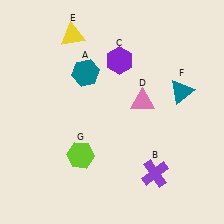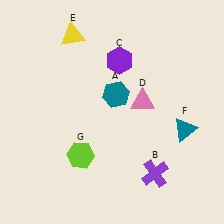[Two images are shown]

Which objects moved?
The objects that moved are: the teal hexagon (A), the teal triangle (F).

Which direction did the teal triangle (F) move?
The teal triangle (F) moved down.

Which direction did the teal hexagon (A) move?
The teal hexagon (A) moved right.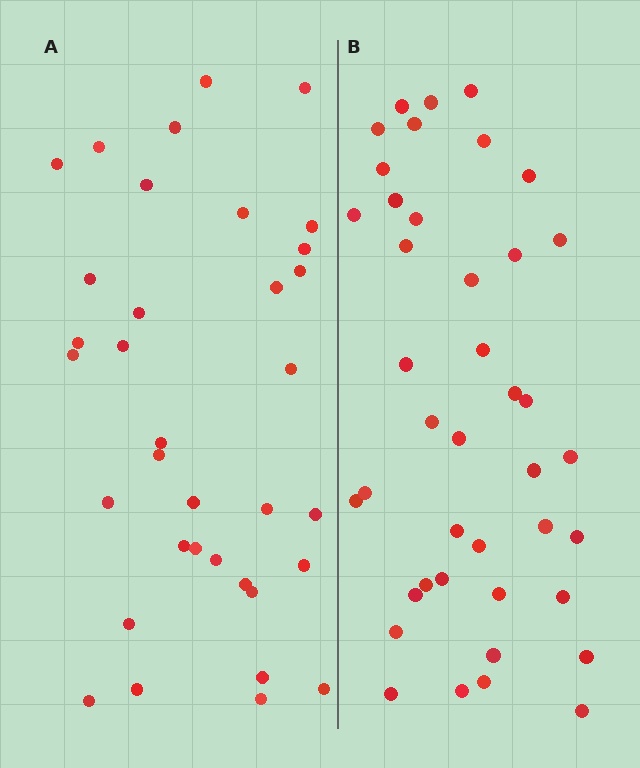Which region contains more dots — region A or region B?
Region B (the right region) has more dots.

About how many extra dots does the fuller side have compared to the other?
Region B has about 6 more dots than region A.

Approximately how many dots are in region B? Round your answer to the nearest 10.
About 40 dots. (The exact count is 41, which rounds to 40.)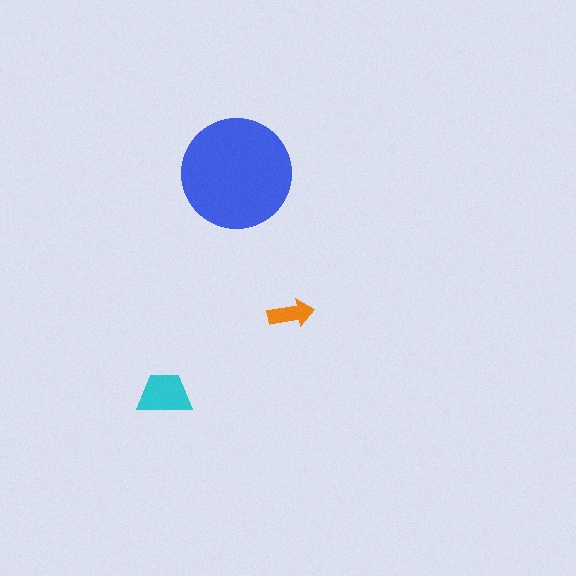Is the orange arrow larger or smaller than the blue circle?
Smaller.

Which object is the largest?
The blue circle.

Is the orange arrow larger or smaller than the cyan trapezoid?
Smaller.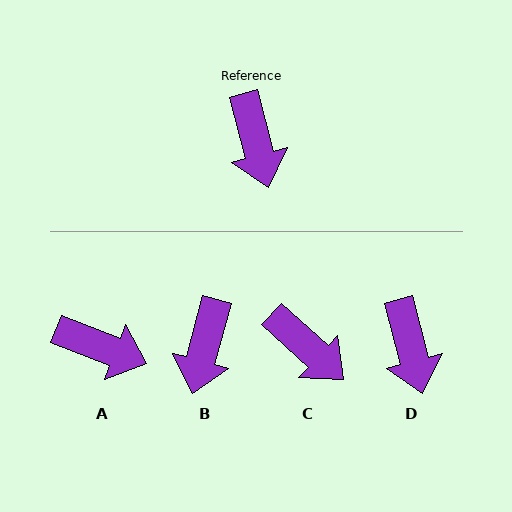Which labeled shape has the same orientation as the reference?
D.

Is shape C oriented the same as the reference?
No, it is off by about 33 degrees.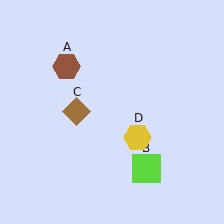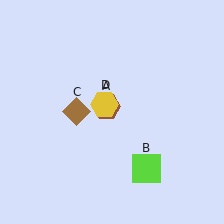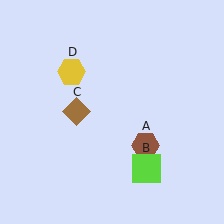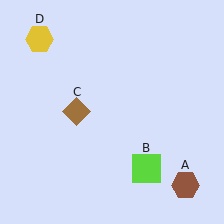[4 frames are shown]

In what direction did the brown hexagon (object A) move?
The brown hexagon (object A) moved down and to the right.